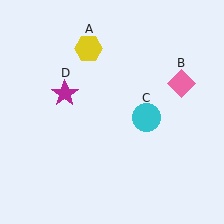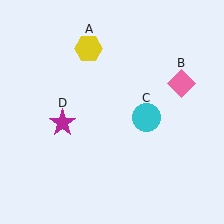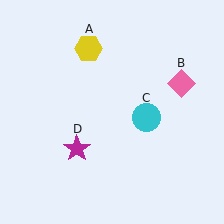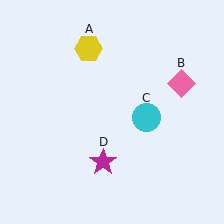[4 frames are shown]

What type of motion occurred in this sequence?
The magenta star (object D) rotated counterclockwise around the center of the scene.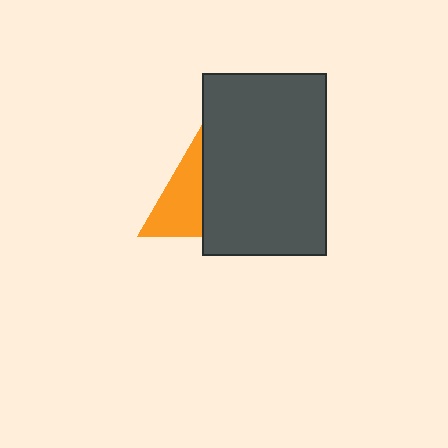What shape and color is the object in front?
The object in front is a dark gray rectangle.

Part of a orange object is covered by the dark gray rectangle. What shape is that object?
It is a triangle.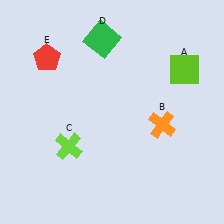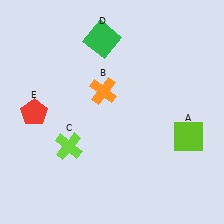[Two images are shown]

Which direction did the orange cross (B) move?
The orange cross (B) moved left.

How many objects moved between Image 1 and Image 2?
3 objects moved between the two images.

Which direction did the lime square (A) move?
The lime square (A) moved down.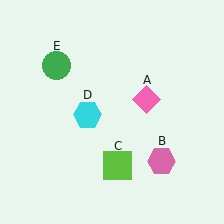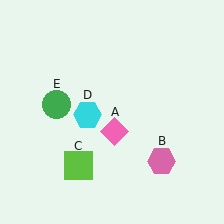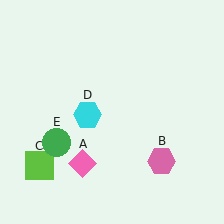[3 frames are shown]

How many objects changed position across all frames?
3 objects changed position: pink diamond (object A), lime square (object C), green circle (object E).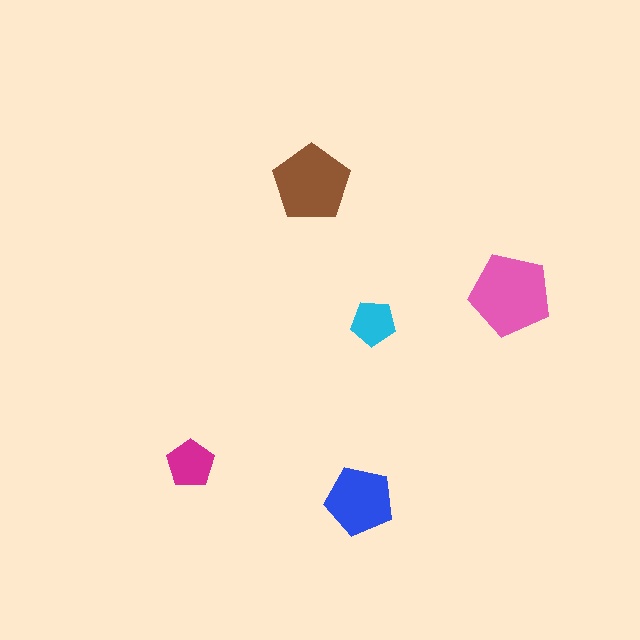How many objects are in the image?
There are 5 objects in the image.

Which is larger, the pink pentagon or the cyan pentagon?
The pink one.